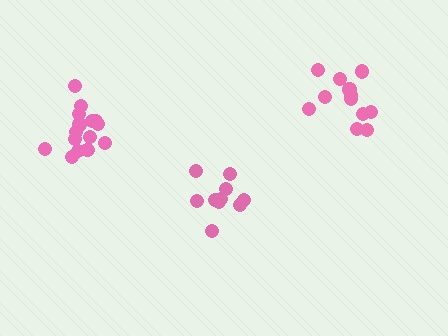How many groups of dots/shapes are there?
There are 3 groups.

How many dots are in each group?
Group 1: 11 dots, Group 2: 13 dots, Group 3: 15 dots (39 total).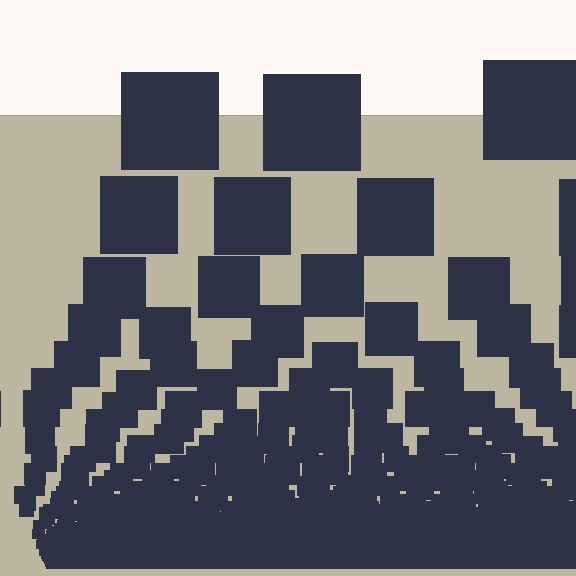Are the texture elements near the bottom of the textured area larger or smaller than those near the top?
Smaller. The gradient is inverted — elements near the bottom are smaller and denser.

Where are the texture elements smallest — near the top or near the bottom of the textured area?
Near the bottom.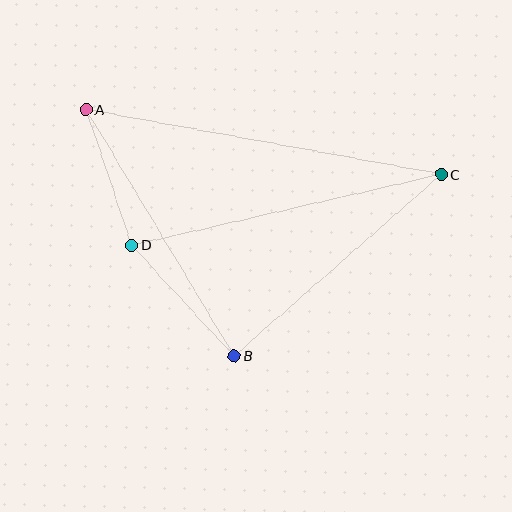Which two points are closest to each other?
Points A and D are closest to each other.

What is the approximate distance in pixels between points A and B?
The distance between A and B is approximately 287 pixels.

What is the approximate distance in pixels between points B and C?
The distance between B and C is approximately 275 pixels.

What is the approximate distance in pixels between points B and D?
The distance between B and D is approximately 151 pixels.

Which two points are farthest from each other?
Points A and C are farthest from each other.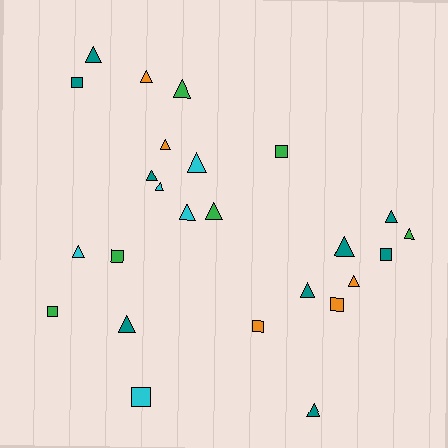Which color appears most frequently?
Teal, with 9 objects.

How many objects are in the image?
There are 25 objects.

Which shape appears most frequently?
Triangle, with 17 objects.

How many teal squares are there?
There are 2 teal squares.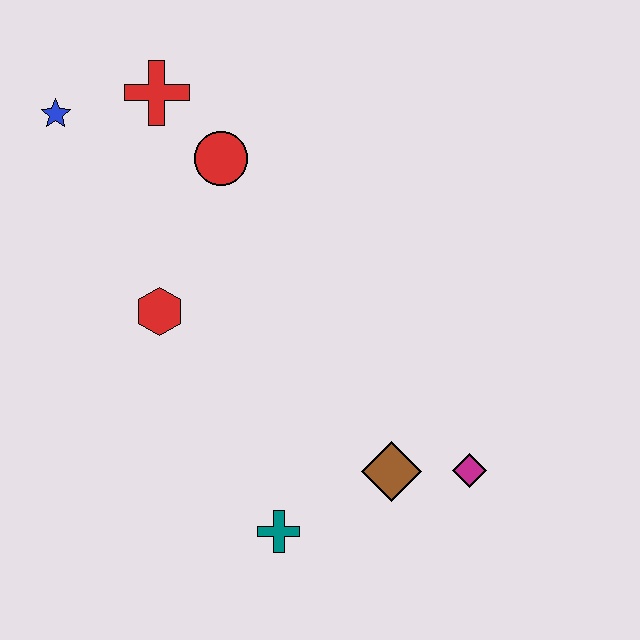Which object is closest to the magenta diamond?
The brown diamond is closest to the magenta diamond.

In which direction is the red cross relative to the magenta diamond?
The red cross is above the magenta diamond.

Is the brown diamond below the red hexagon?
Yes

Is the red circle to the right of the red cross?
Yes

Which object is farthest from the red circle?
The magenta diamond is farthest from the red circle.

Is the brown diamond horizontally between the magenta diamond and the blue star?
Yes